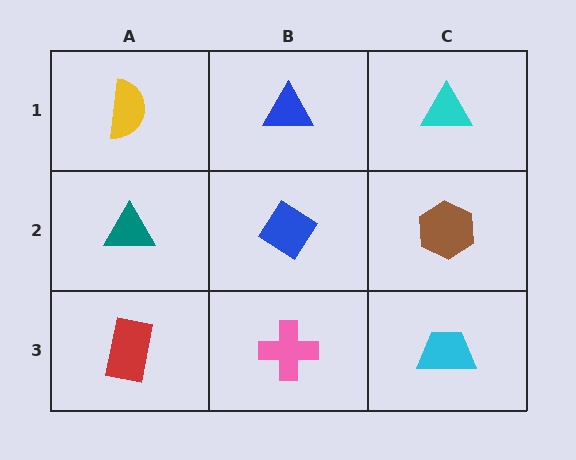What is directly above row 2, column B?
A blue triangle.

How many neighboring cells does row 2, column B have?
4.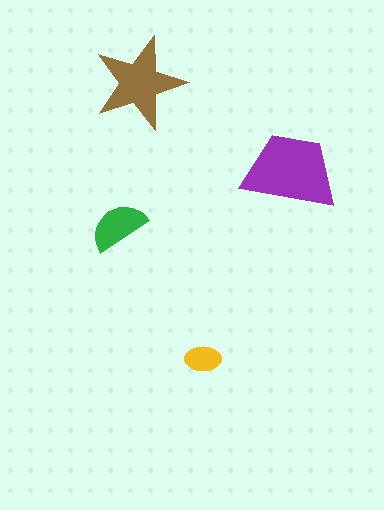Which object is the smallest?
The yellow ellipse.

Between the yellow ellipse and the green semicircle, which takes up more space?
The green semicircle.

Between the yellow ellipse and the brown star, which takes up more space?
The brown star.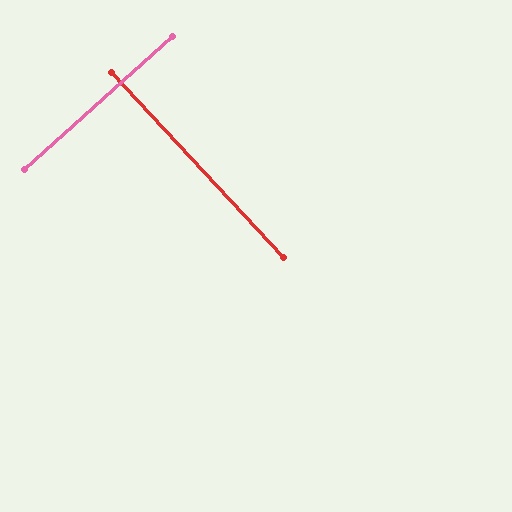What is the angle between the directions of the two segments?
Approximately 89 degrees.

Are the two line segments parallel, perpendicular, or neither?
Perpendicular — they meet at approximately 89°.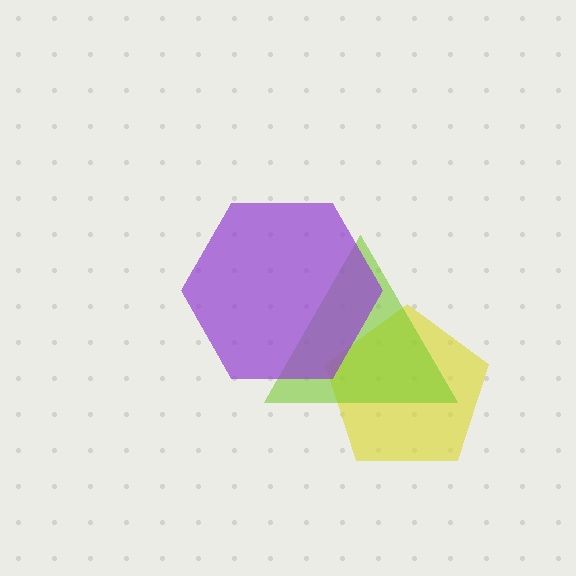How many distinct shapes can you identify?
There are 3 distinct shapes: a yellow pentagon, a lime triangle, a purple hexagon.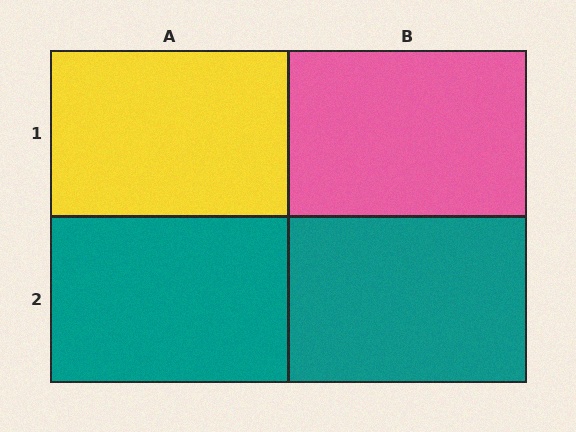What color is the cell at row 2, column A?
Teal.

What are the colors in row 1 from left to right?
Yellow, pink.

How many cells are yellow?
1 cell is yellow.